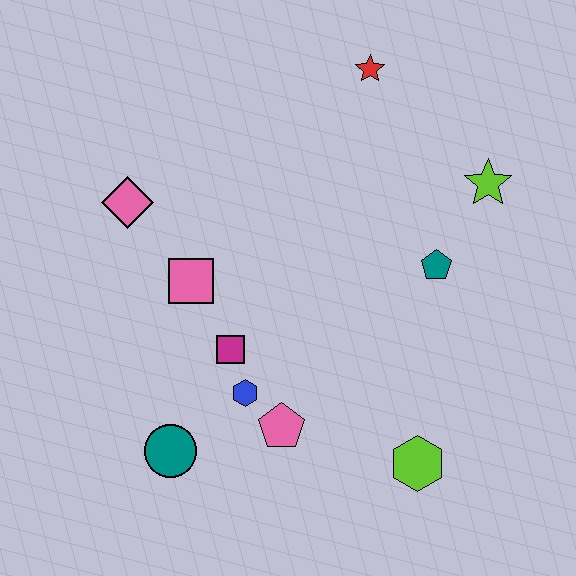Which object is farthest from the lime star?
The teal circle is farthest from the lime star.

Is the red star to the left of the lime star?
Yes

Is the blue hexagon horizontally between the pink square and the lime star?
Yes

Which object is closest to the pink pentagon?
The blue hexagon is closest to the pink pentagon.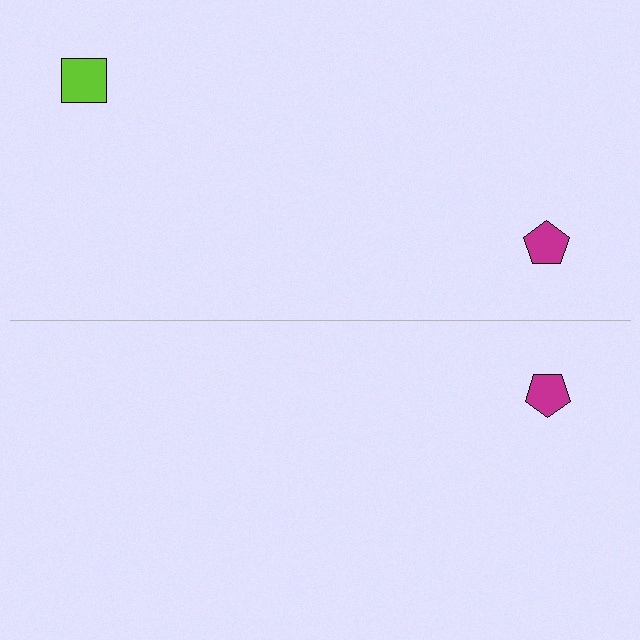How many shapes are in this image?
There are 3 shapes in this image.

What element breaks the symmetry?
A lime square is missing from the bottom side.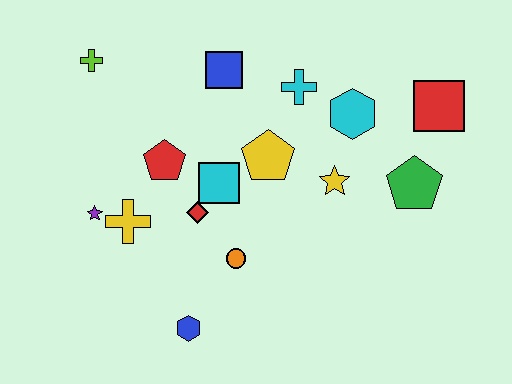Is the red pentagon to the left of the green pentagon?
Yes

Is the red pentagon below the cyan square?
No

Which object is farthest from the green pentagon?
The lime cross is farthest from the green pentagon.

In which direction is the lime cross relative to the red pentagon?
The lime cross is above the red pentagon.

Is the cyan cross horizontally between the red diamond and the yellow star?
Yes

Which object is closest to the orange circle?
The red diamond is closest to the orange circle.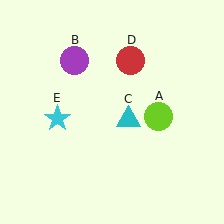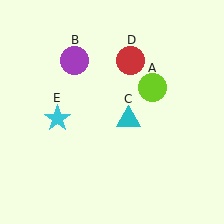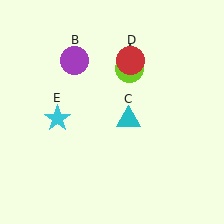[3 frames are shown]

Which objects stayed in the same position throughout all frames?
Purple circle (object B) and cyan triangle (object C) and red circle (object D) and cyan star (object E) remained stationary.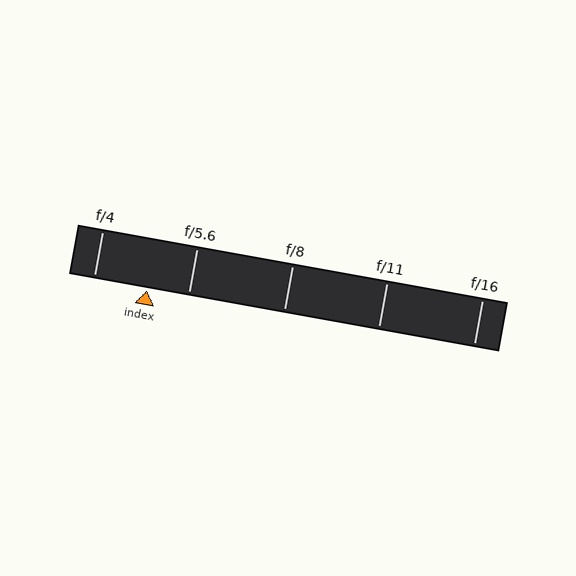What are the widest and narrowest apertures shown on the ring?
The widest aperture shown is f/4 and the narrowest is f/16.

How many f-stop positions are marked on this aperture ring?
There are 5 f-stop positions marked.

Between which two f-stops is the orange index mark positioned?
The index mark is between f/4 and f/5.6.